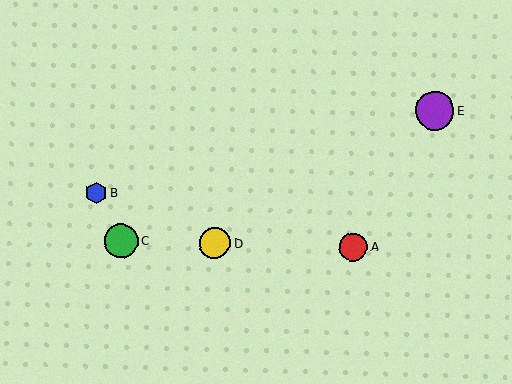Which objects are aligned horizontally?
Objects A, C, D are aligned horizontally.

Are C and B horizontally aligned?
No, C is at y≈241 and B is at y≈193.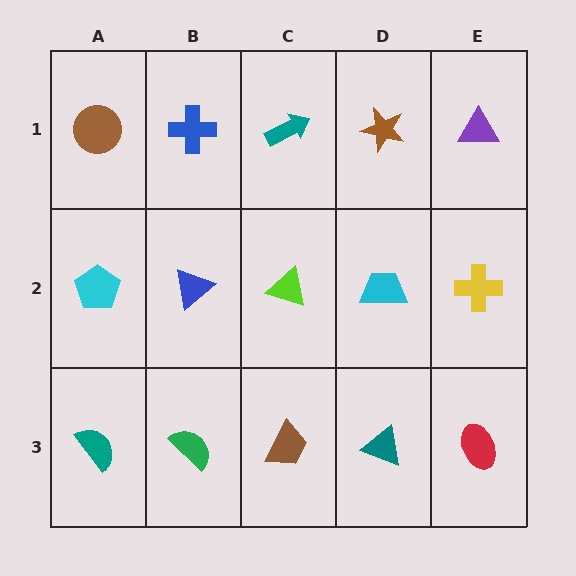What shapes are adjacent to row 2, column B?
A blue cross (row 1, column B), a green semicircle (row 3, column B), a cyan pentagon (row 2, column A), a lime triangle (row 2, column C).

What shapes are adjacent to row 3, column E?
A yellow cross (row 2, column E), a teal triangle (row 3, column D).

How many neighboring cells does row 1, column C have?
3.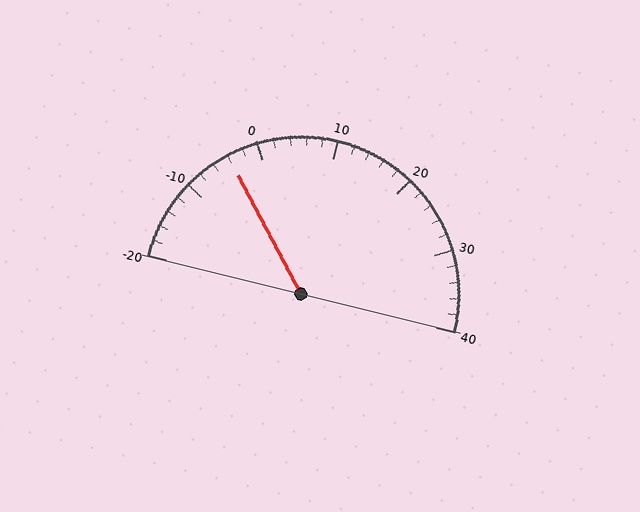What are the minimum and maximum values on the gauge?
The gauge ranges from -20 to 40.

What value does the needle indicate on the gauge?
The needle indicates approximately -4.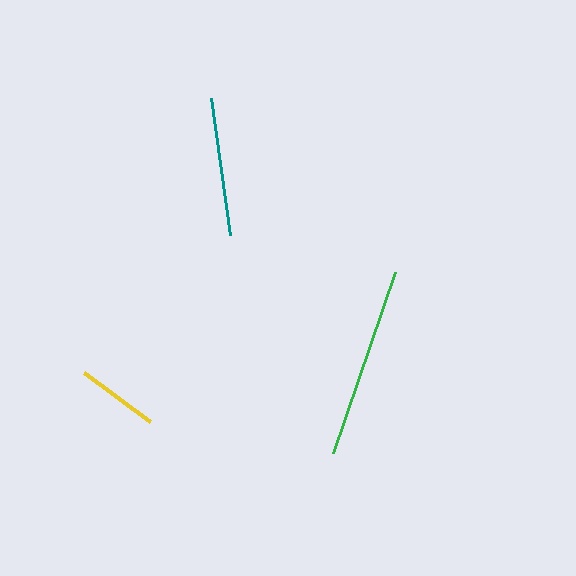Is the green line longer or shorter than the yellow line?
The green line is longer than the yellow line.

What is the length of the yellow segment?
The yellow segment is approximately 82 pixels long.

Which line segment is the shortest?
The yellow line is the shortest at approximately 82 pixels.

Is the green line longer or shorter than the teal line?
The green line is longer than the teal line.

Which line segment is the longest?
The green line is the longest at approximately 191 pixels.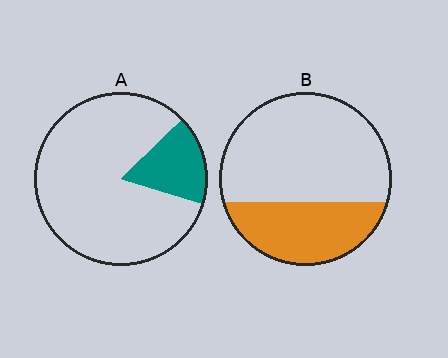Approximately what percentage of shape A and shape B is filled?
A is approximately 15% and B is approximately 35%.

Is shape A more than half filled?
No.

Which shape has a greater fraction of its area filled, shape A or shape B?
Shape B.